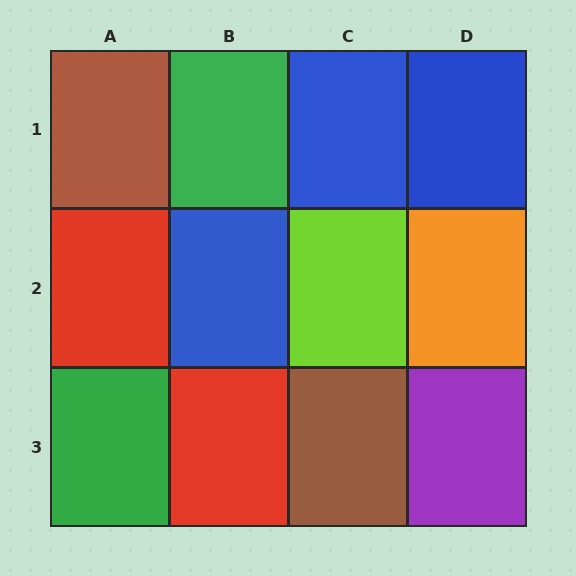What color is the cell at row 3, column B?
Red.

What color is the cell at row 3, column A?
Green.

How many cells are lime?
1 cell is lime.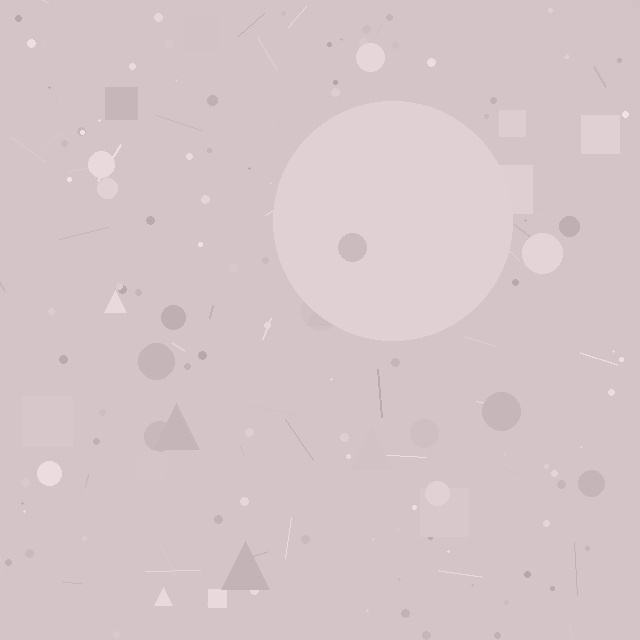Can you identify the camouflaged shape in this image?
The camouflaged shape is a circle.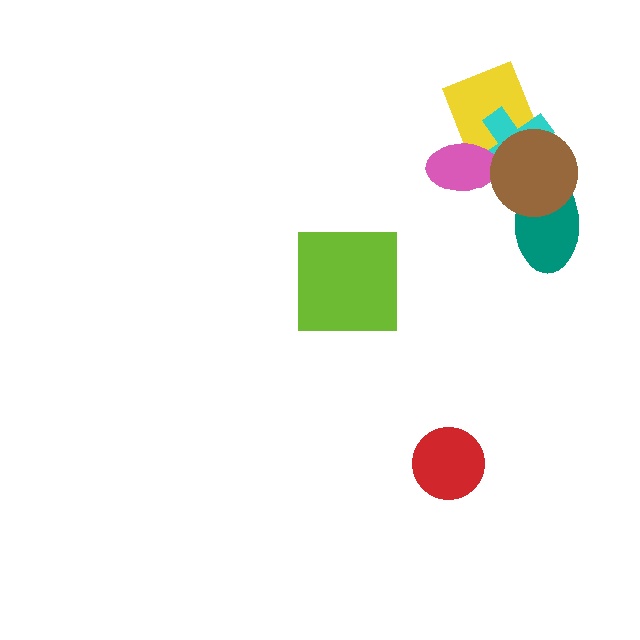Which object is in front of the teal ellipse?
The brown circle is in front of the teal ellipse.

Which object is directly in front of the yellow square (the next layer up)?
The cyan cross is directly in front of the yellow square.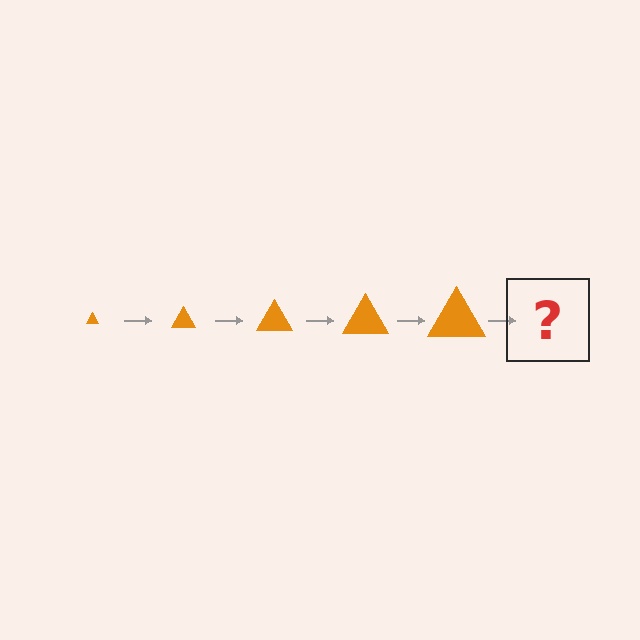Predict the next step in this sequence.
The next step is an orange triangle, larger than the previous one.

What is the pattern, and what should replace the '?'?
The pattern is that the triangle gets progressively larger each step. The '?' should be an orange triangle, larger than the previous one.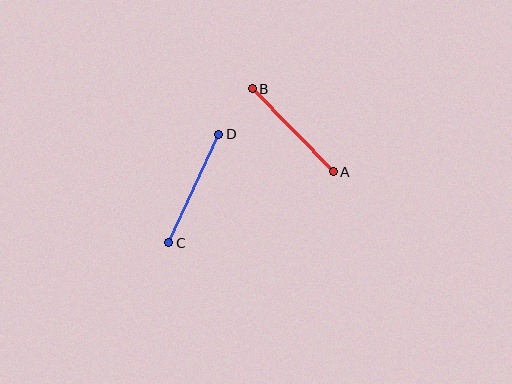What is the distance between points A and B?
The distance is approximately 116 pixels.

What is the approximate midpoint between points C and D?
The midpoint is at approximately (194, 188) pixels.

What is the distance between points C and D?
The distance is approximately 119 pixels.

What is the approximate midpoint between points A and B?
The midpoint is at approximately (293, 130) pixels.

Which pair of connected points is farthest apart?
Points C and D are farthest apart.